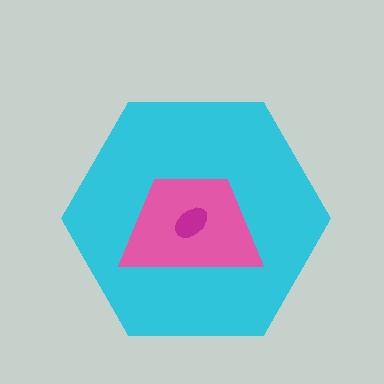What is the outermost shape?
The cyan hexagon.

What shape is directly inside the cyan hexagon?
The pink trapezoid.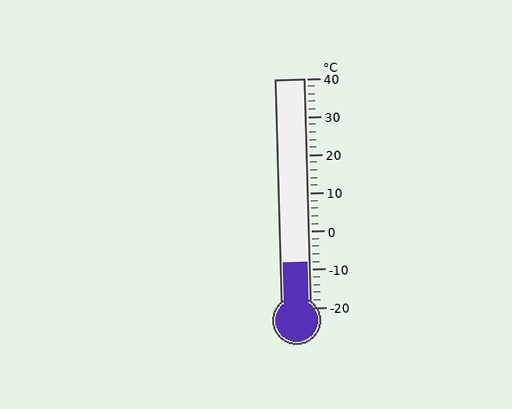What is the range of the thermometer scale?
The thermometer scale ranges from -20°C to 40°C.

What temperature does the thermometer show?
The thermometer shows approximately -8°C.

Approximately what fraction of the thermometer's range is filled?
The thermometer is filled to approximately 20% of its range.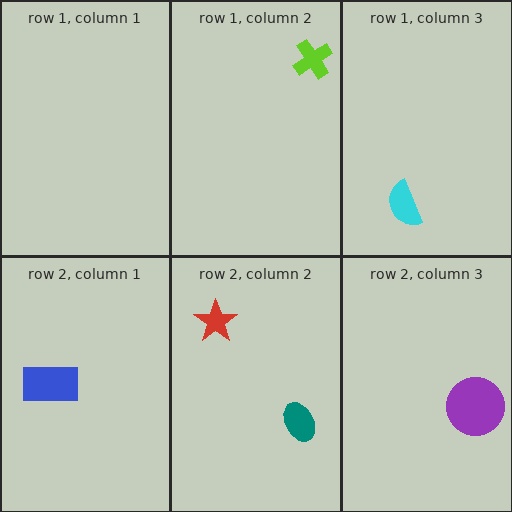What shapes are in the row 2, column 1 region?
The blue rectangle.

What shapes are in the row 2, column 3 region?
The purple circle.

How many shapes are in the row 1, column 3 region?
1.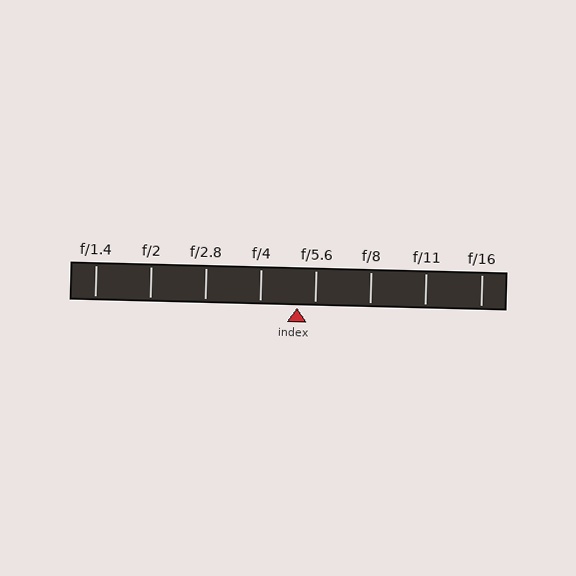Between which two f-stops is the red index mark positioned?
The index mark is between f/4 and f/5.6.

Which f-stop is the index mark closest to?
The index mark is closest to f/5.6.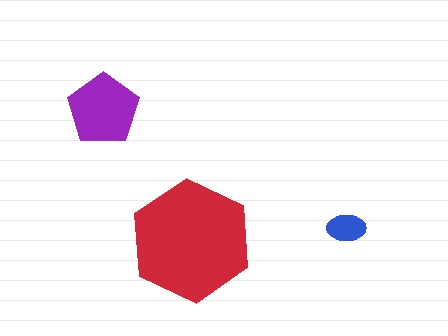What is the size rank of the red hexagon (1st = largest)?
1st.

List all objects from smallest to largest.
The blue ellipse, the purple pentagon, the red hexagon.